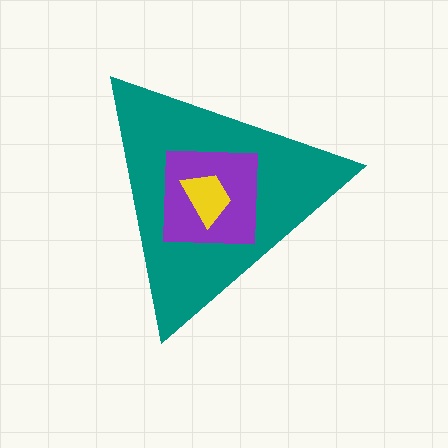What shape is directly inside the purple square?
The yellow trapezoid.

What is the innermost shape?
The yellow trapezoid.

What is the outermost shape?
The teal triangle.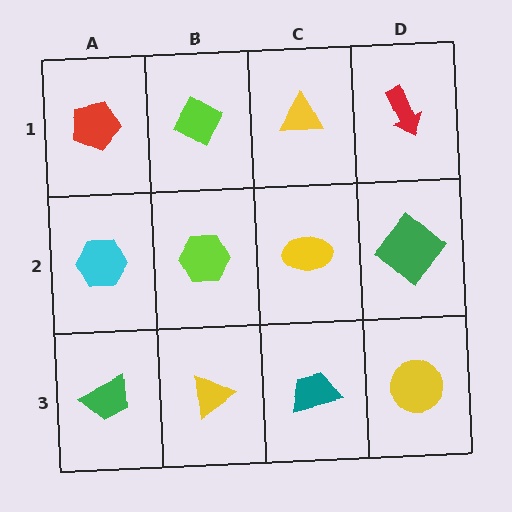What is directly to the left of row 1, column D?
A yellow triangle.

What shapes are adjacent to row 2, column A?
A red pentagon (row 1, column A), a green trapezoid (row 3, column A), a lime hexagon (row 2, column B).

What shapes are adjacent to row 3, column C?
A yellow ellipse (row 2, column C), a yellow triangle (row 3, column B), a yellow circle (row 3, column D).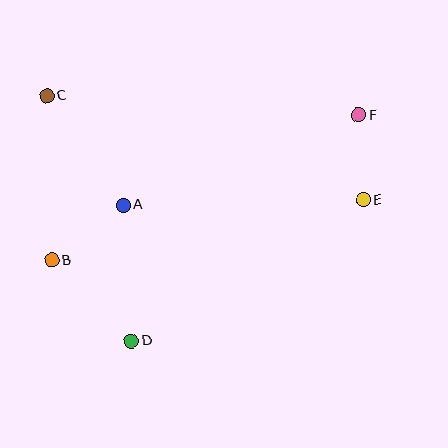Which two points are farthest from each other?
Points B and F are farthest from each other.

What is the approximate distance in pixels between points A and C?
The distance between A and C is approximately 133 pixels.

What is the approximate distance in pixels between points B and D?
The distance between B and D is approximately 114 pixels.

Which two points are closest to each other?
Points E and F are closest to each other.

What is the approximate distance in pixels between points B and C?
The distance between B and C is approximately 164 pixels.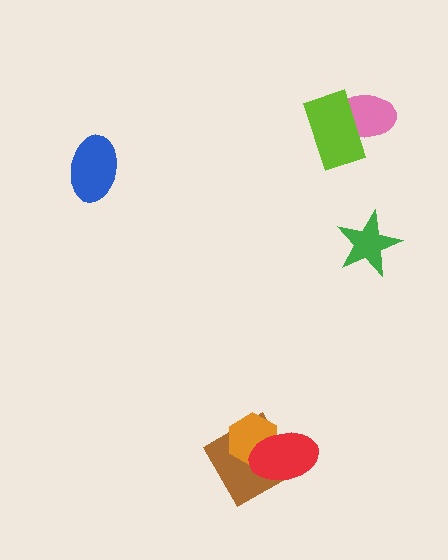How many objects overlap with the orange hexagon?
2 objects overlap with the orange hexagon.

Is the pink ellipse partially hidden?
Yes, it is partially covered by another shape.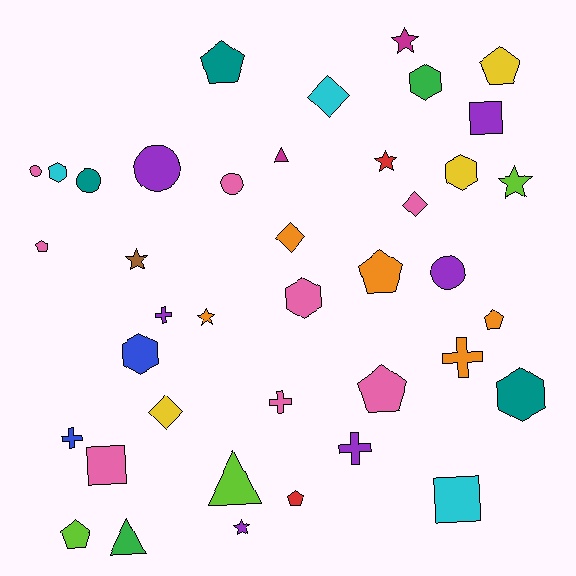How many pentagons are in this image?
There are 8 pentagons.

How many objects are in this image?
There are 40 objects.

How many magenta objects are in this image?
There are 2 magenta objects.